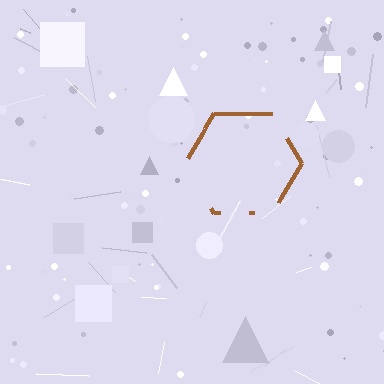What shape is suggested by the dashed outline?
The dashed outline suggests a hexagon.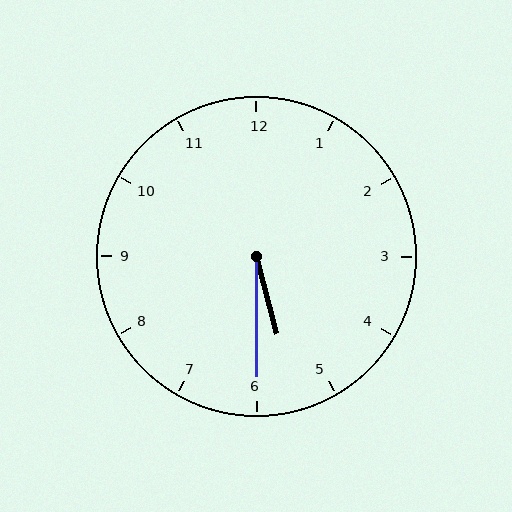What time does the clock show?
5:30.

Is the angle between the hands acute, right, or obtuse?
It is acute.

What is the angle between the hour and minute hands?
Approximately 15 degrees.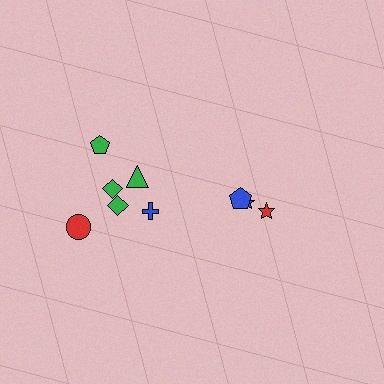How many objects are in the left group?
There are 6 objects.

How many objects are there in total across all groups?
There are 9 objects.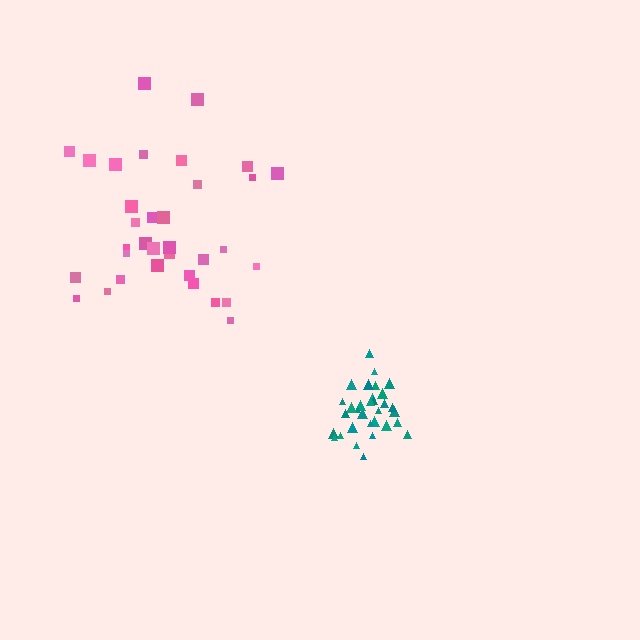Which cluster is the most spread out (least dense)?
Pink.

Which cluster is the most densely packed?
Teal.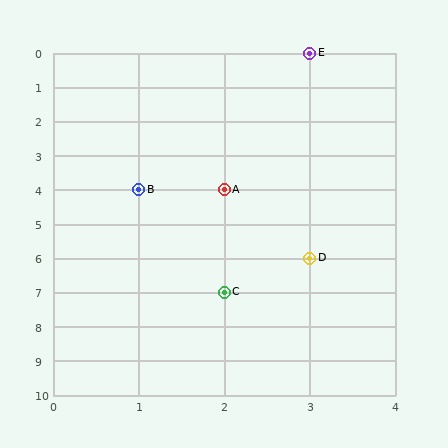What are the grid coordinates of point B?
Point B is at grid coordinates (1, 4).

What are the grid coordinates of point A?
Point A is at grid coordinates (2, 4).